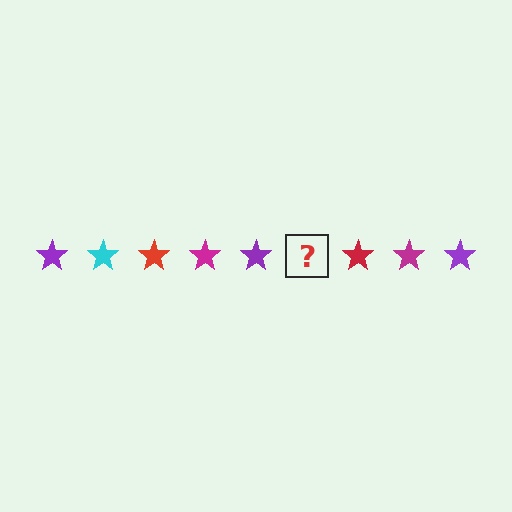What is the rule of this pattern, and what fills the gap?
The rule is that the pattern cycles through purple, cyan, red, magenta stars. The gap should be filled with a cyan star.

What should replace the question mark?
The question mark should be replaced with a cyan star.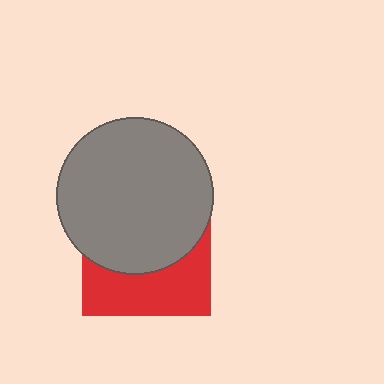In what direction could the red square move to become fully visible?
The red square could move down. That would shift it out from behind the gray circle entirely.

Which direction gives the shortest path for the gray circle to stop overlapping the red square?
Moving up gives the shortest separation.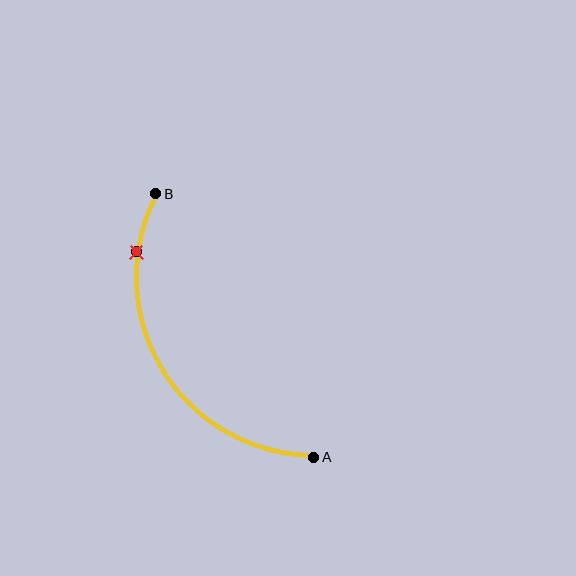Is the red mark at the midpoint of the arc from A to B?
No. The red mark lies on the arc but is closer to endpoint B. The arc midpoint would be at the point on the curve equidistant along the arc from both A and B.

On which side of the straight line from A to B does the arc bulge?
The arc bulges to the left of the straight line connecting A and B.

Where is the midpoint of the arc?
The arc midpoint is the point on the curve farthest from the straight line joining A and B. It sits to the left of that line.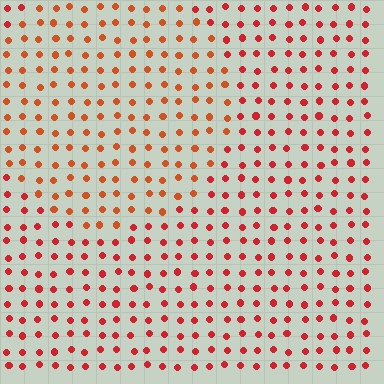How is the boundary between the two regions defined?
The boundary is defined purely by a slight shift in hue (about 21 degrees). Spacing, size, and orientation are identical on both sides.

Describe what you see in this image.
The image is filled with small red elements in a uniform arrangement. A circle-shaped region is visible where the elements are tinted to a slightly different hue, forming a subtle color boundary.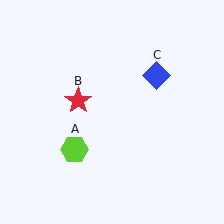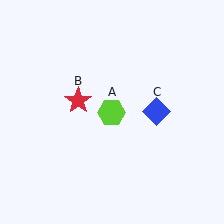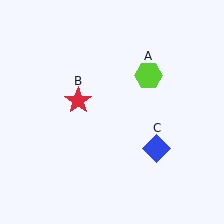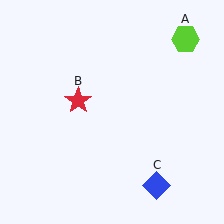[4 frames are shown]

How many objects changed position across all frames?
2 objects changed position: lime hexagon (object A), blue diamond (object C).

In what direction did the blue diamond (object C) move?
The blue diamond (object C) moved down.